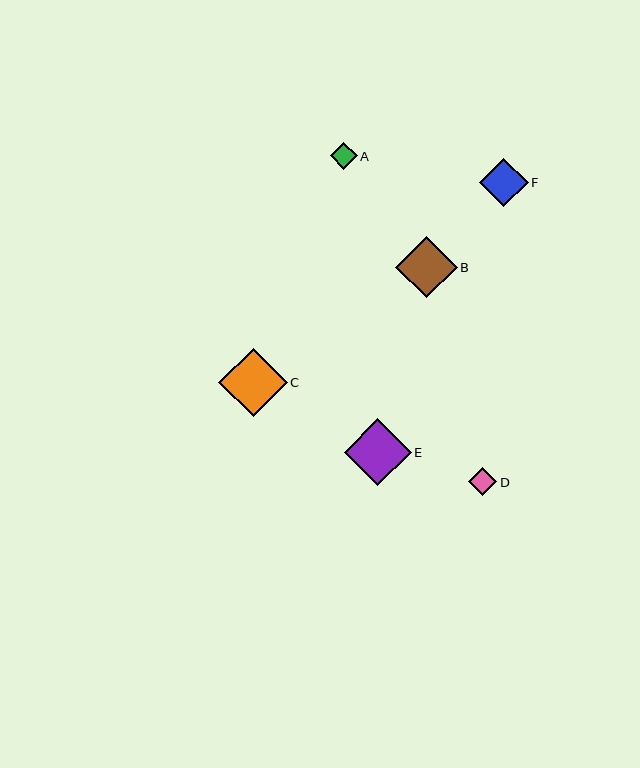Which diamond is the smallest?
Diamond A is the smallest with a size of approximately 27 pixels.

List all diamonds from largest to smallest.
From largest to smallest: C, E, B, F, D, A.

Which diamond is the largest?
Diamond C is the largest with a size of approximately 68 pixels.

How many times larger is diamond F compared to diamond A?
Diamond F is approximately 1.8 times the size of diamond A.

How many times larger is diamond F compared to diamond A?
Diamond F is approximately 1.8 times the size of diamond A.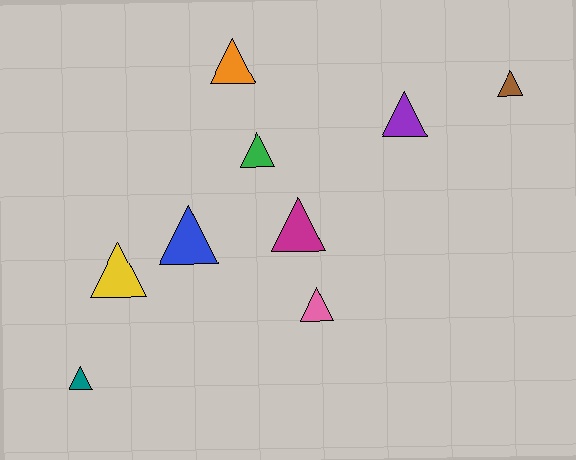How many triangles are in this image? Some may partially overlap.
There are 9 triangles.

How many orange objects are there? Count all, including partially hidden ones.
There is 1 orange object.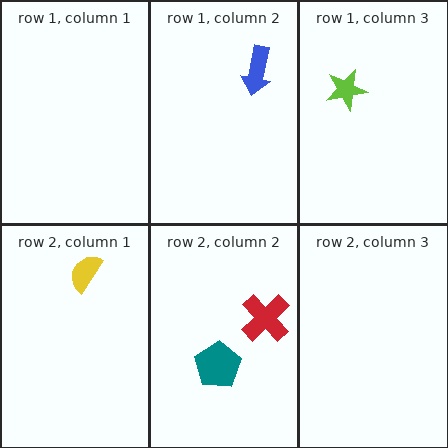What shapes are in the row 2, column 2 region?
The red cross, the teal pentagon.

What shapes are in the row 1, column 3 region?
The lime star.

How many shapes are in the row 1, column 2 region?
1.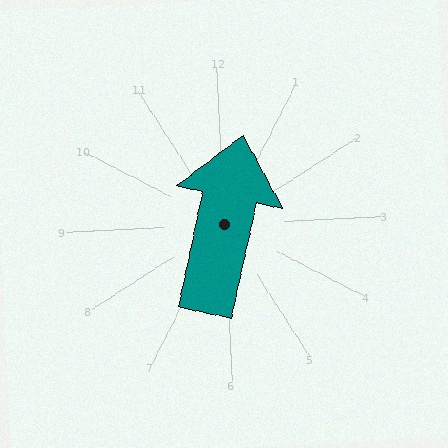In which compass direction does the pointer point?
North.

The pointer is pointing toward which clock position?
Roughly 1 o'clock.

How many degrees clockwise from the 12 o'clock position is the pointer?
Approximately 15 degrees.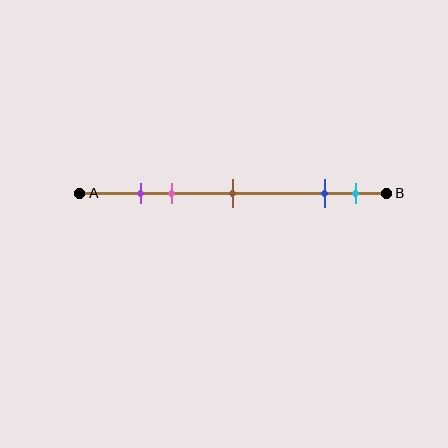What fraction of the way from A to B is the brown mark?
The brown mark is approximately 50% (0.5) of the way from A to B.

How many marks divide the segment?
There are 5 marks dividing the segment.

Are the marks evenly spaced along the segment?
No, the marks are not evenly spaced.